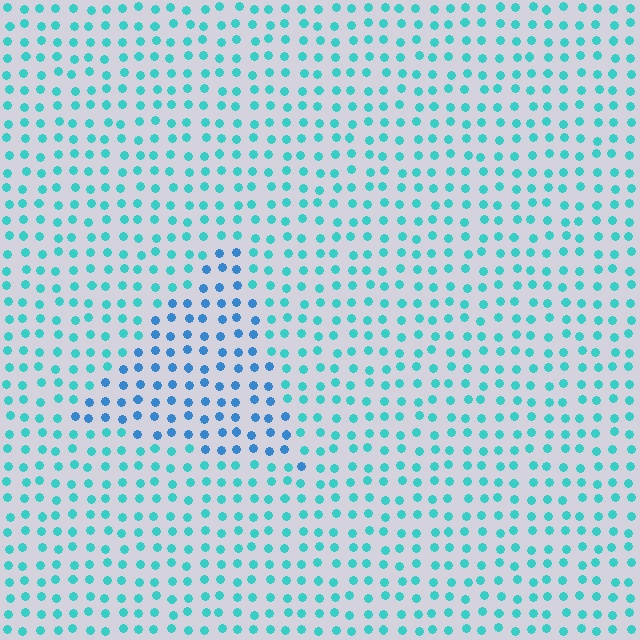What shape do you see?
I see a triangle.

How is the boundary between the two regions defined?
The boundary is defined purely by a slight shift in hue (about 32 degrees). Spacing, size, and orientation are identical on both sides.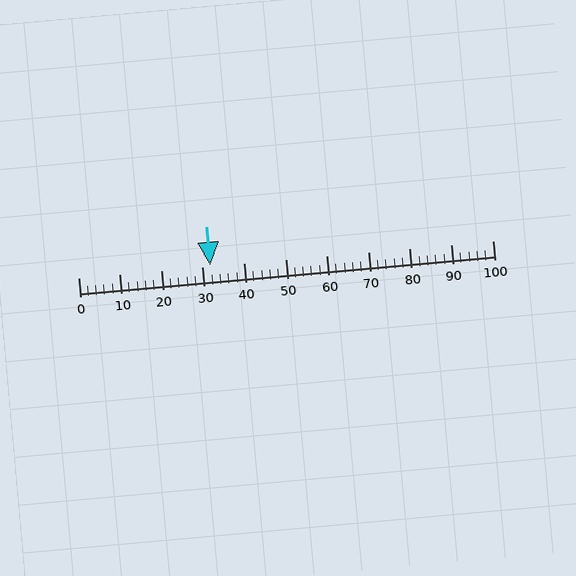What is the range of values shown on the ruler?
The ruler shows values from 0 to 100.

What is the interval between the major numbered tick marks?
The major tick marks are spaced 10 units apart.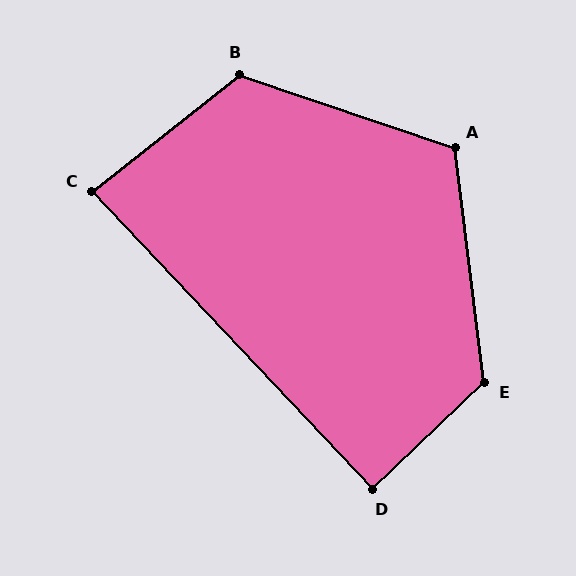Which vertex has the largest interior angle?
E, at approximately 126 degrees.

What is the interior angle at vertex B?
Approximately 123 degrees (obtuse).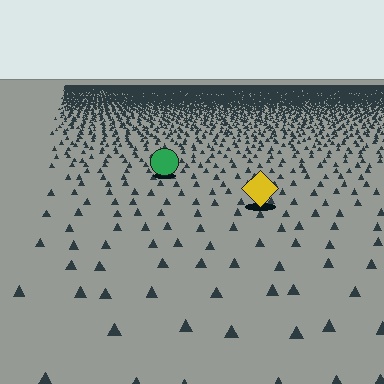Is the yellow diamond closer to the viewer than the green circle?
Yes. The yellow diamond is closer — you can tell from the texture gradient: the ground texture is coarser near it.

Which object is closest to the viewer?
The yellow diamond is closest. The texture marks near it are larger and more spread out.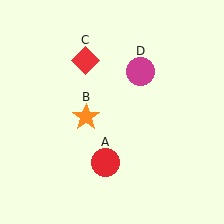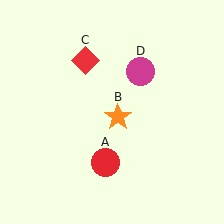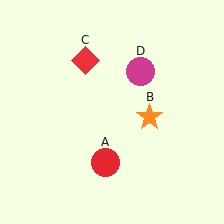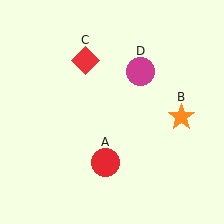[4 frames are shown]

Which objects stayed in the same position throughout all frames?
Red circle (object A) and red diamond (object C) and magenta circle (object D) remained stationary.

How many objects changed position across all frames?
1 object changed position: orange star (object B).